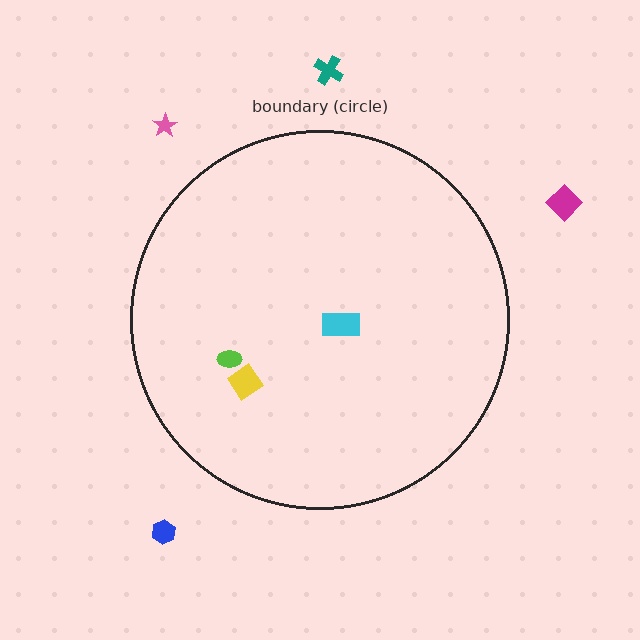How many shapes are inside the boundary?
3 inside, 4 outside.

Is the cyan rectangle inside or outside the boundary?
Inside.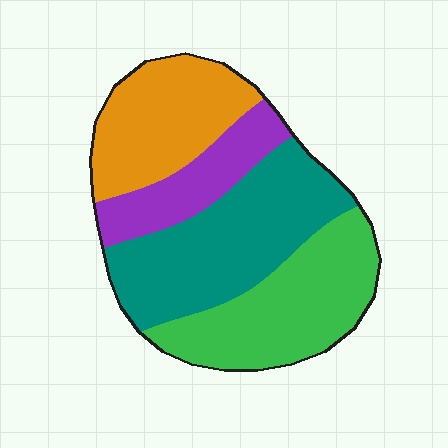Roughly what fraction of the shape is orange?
Orange covers about 25% of the shape.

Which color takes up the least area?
Purple, at roughly 15%.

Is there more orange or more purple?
Orange.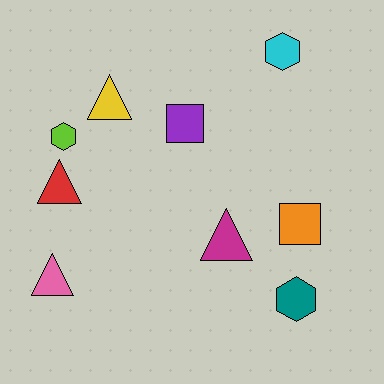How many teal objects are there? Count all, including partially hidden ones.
There is 1 teal object.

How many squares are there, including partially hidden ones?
There are 2 squares.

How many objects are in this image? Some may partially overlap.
There are 9 objects.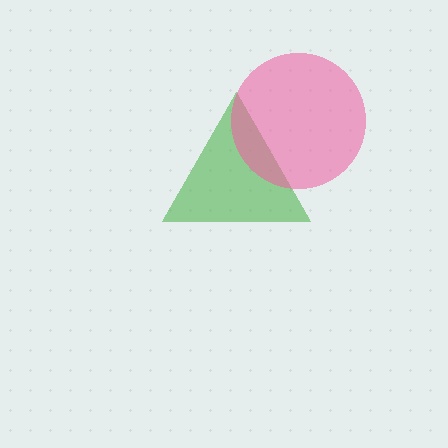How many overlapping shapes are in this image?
There are 2 overlapping shapes in the image.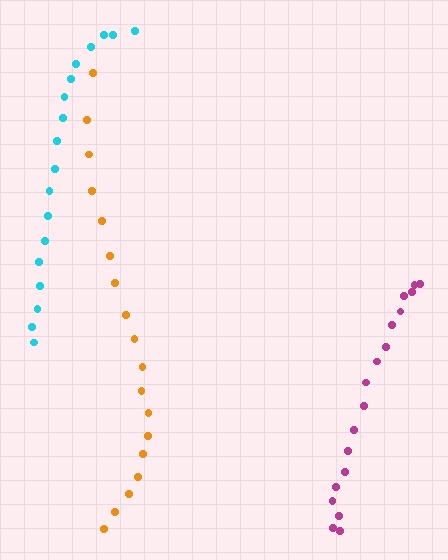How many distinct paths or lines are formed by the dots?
There are 3 distinct paths.